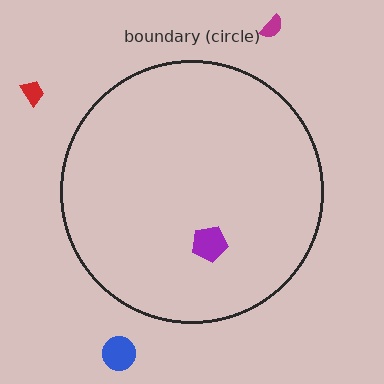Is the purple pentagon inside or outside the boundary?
Inside.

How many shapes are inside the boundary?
1 inside, 3 outside.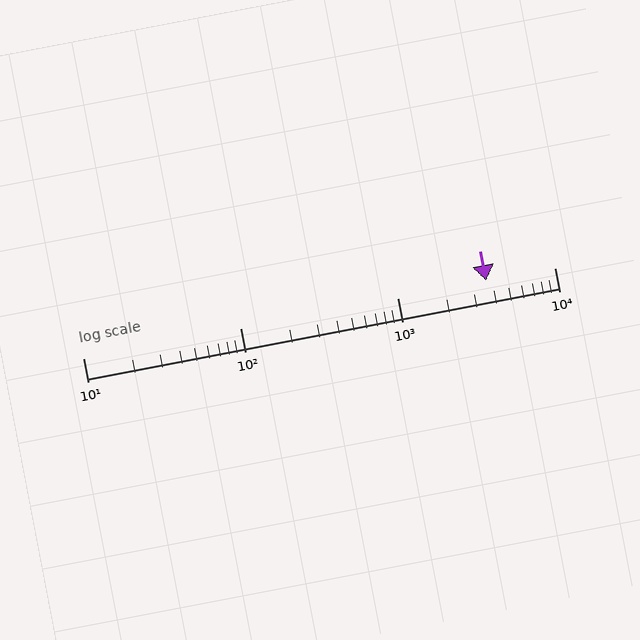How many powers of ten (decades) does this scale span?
The scale spans 3 decades, from 10 to 10000.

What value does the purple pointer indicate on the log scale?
The pointer indicates approximately 3700.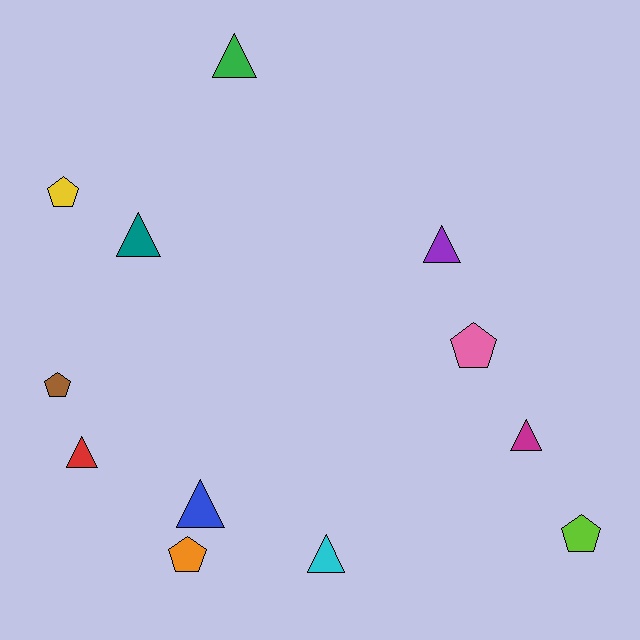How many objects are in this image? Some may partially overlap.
There are 12 objects.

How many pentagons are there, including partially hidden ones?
There are 5 pentagons.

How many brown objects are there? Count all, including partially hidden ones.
There is 1 brown object.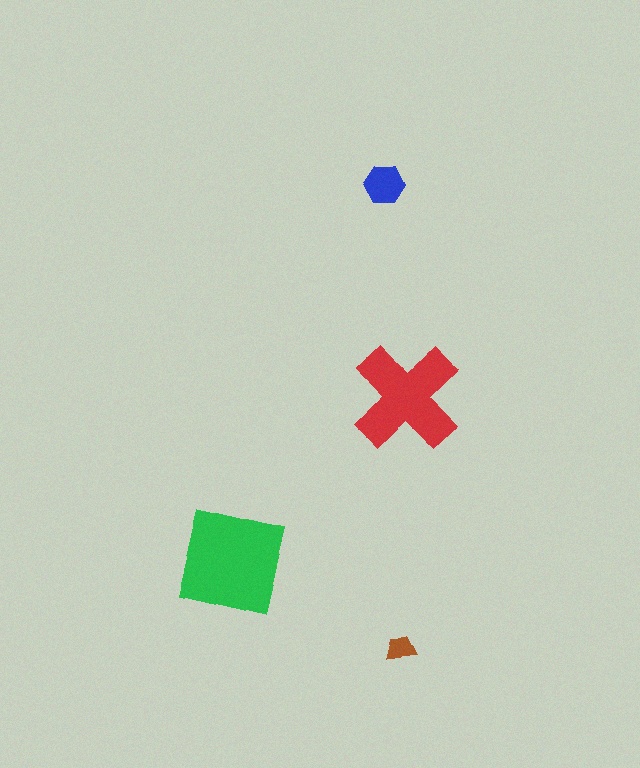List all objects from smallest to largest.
The brown trapezoid, the blue hexagon, the red cross, the green square.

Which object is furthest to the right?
The red cross is rightmost.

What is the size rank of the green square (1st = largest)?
1st.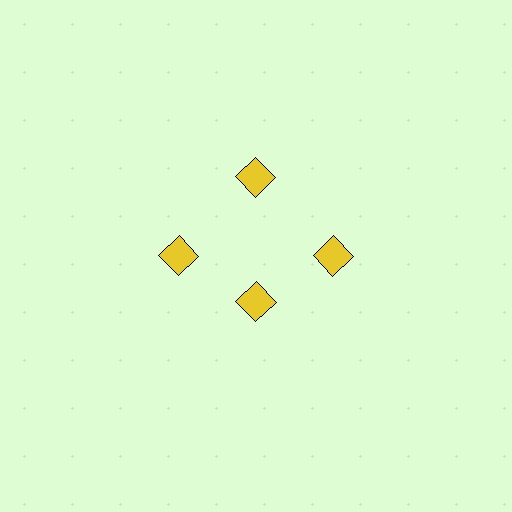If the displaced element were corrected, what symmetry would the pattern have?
It would have 4-fold rotational symmetry — the pattern would map onto itself every 90 degrees.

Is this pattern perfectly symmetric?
No. The 4 yellow diamonds are arranged in a ring, but one element near the 6 o'clock position is pulled inward toward the center, breaking the 4-fold rotational symmetry.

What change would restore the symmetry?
The symmetry would be restored by moving it outward, back onto the ring so that all 4 diamonds sit at equal angles and equal distance from the center.